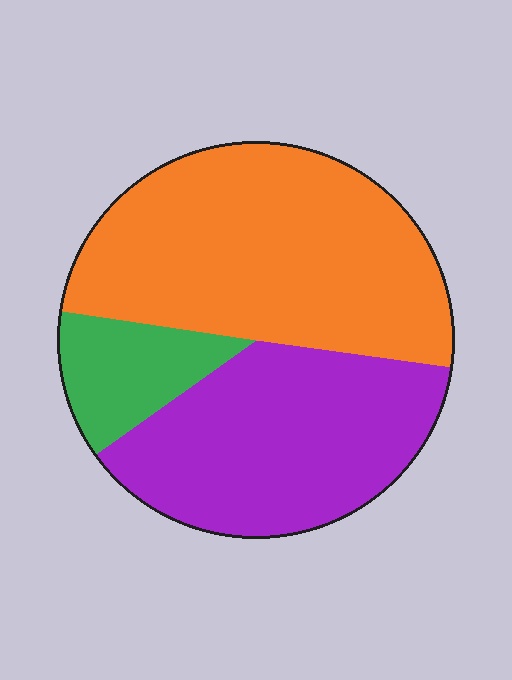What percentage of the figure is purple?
Purple takes up about three eighths (3/8) of the figure.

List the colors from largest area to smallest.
From largest to smallest: orange, purple, green.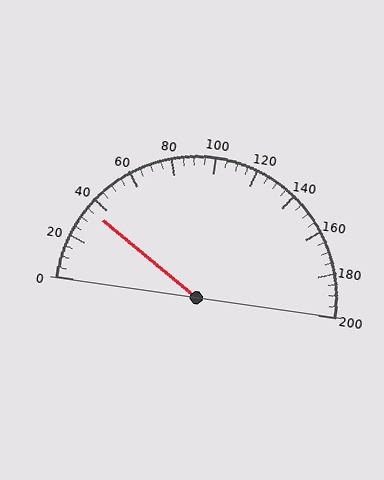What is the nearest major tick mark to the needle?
The nearest major tick mark is 40.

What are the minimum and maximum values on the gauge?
The gauge ranges from 0 to 200.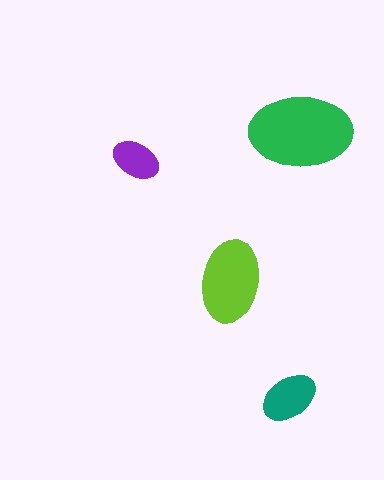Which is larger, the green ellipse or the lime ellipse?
The green one.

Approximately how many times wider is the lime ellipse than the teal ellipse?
About 1.5 times wider.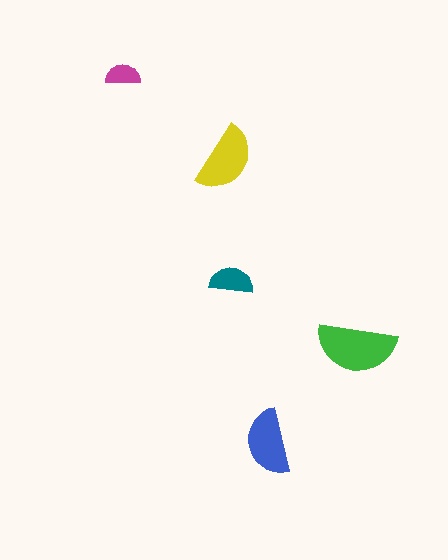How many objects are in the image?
There are 5 objects in the image.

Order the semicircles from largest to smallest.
the green one, the yellow one, the blue one, the teal one, the magenta one.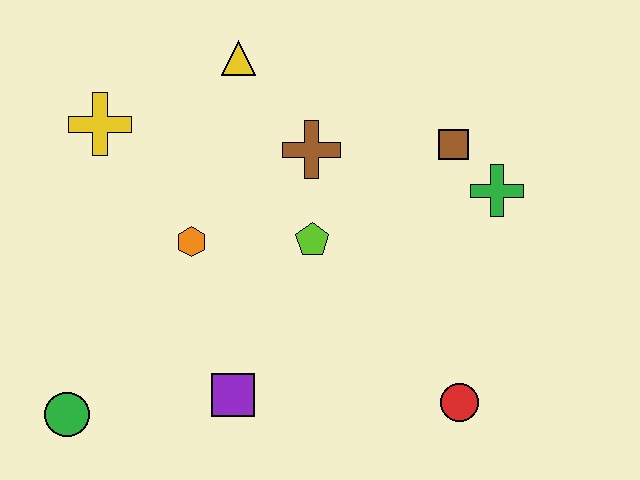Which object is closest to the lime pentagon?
The brown cross is closest to the lime pentagon.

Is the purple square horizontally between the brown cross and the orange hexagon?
Yes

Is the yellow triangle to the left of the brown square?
Yes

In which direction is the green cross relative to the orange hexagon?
The green cross is to the right of the orange hexagon.